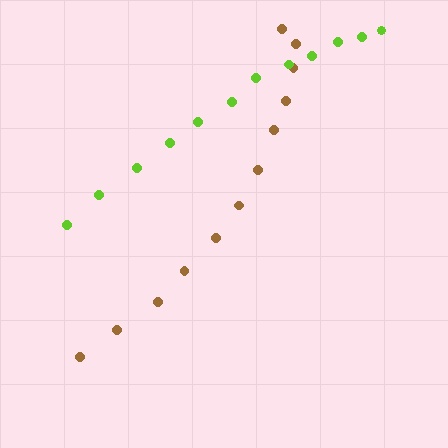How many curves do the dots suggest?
There are 2 distinct paths.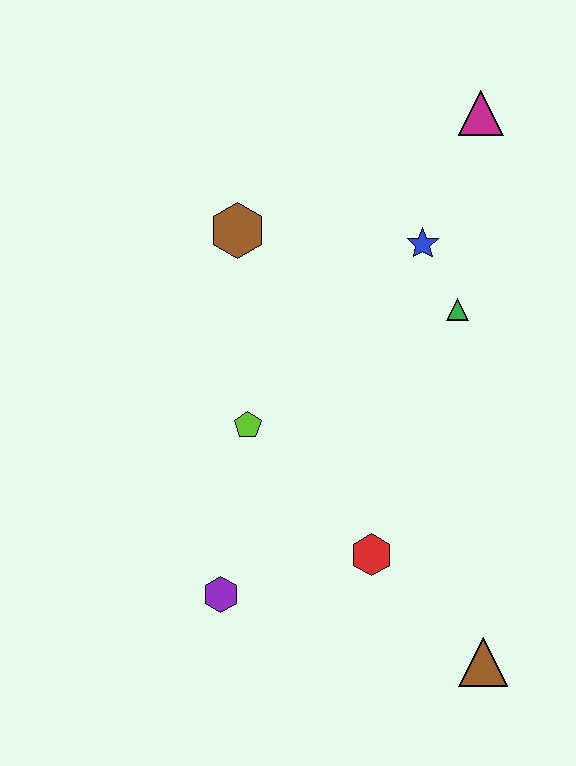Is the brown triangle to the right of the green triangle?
Yes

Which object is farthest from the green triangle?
The purple hexagon is farthest from the green triangle.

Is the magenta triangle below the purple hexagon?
No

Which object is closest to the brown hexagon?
The blue star is closest to the brown hexagon.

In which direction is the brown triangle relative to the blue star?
The brown triangle is below the blue star.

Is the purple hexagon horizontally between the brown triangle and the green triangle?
No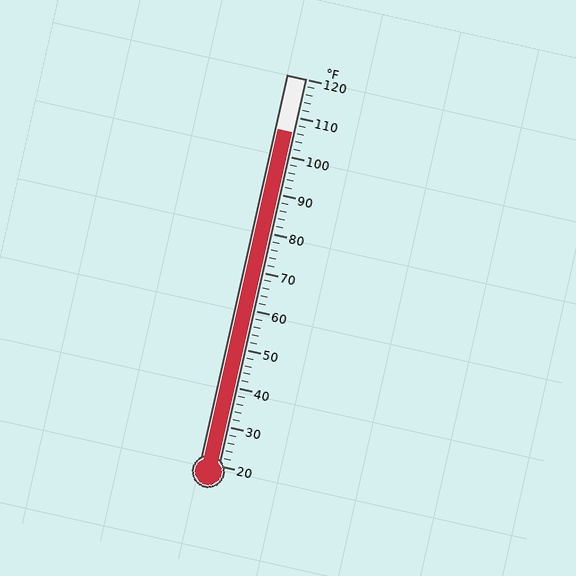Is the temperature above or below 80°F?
The temperature is above 80°F.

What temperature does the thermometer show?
The thermometer shows approximately 106°F.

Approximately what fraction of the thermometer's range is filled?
The thermometer is filled to approximately 85% of its range.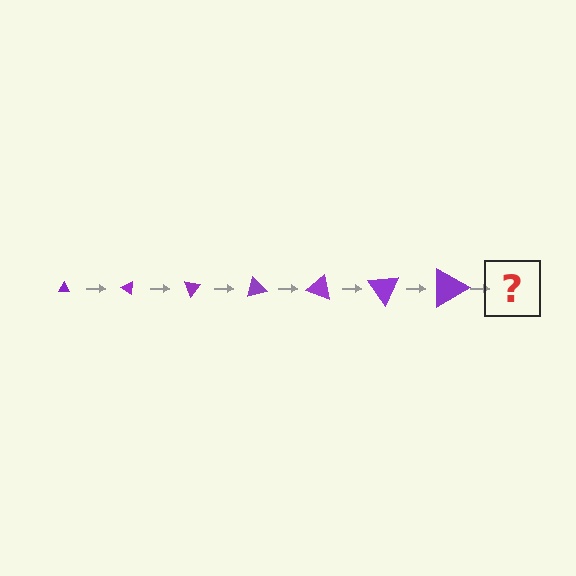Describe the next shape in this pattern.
It should be a triangle, larger than the previous one and rotated 245 degrees from the start.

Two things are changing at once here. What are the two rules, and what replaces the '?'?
The two rules are that the triangle grows larger each step and it rotates 35 degrees each step. The '?' should be a triangle, larger than the previous one and rotated 245 degrees from the start.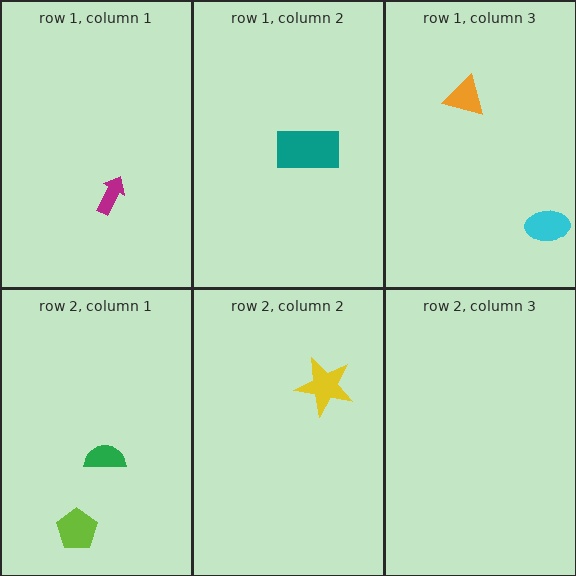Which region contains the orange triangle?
The row 1, column 3 region.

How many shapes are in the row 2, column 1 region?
2.